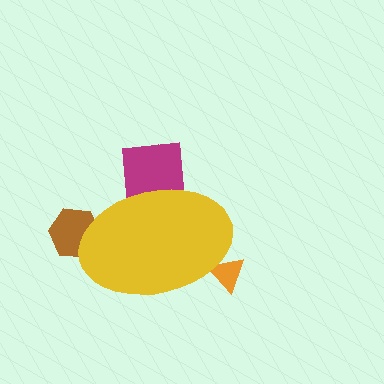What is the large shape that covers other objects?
A yellow ellipse.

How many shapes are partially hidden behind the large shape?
4 shapes are partially hidden.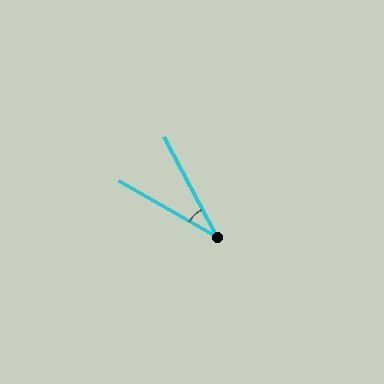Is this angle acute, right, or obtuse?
It is acute.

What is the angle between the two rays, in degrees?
Approximately 32 degrees.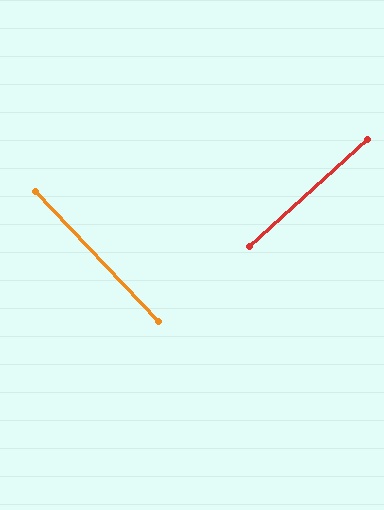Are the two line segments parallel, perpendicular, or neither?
Perpendicular — they meet at approximately 89°.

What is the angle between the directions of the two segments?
Approximately 89 degrees.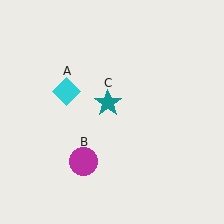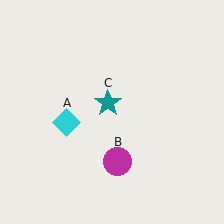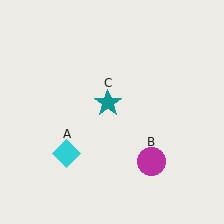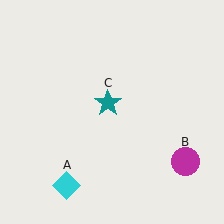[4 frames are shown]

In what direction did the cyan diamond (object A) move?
The cyan diamond (object A) moved down.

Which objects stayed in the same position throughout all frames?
Teal star (object C) remained stationary.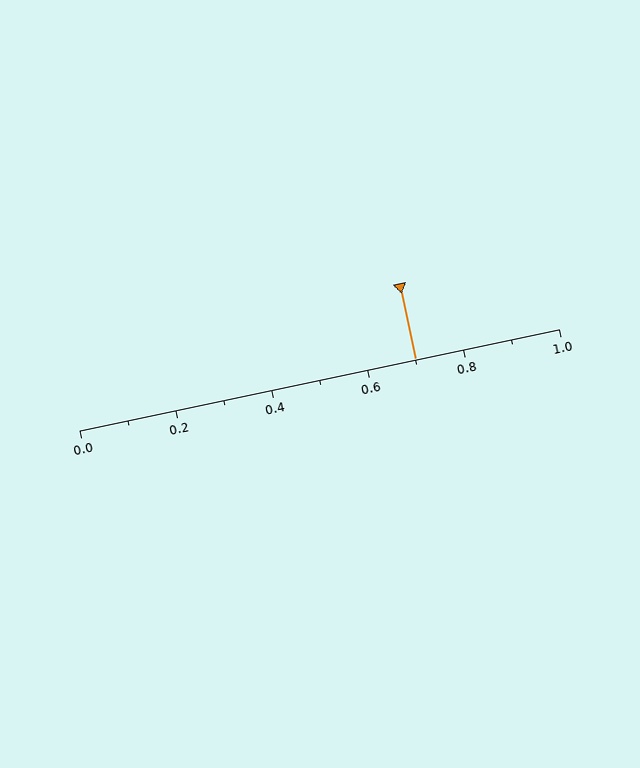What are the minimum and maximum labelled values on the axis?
The axis runs from 0.0 to 1.0.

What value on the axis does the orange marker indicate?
The marker indicates approximately 0.7.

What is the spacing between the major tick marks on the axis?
The major ticks are spaced 0.2 apart.